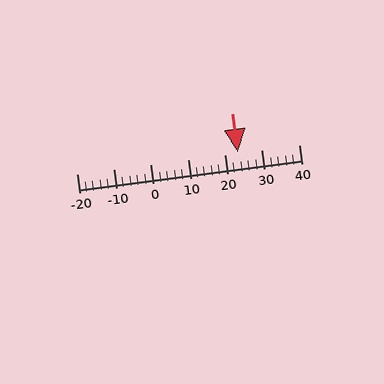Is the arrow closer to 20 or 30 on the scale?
The arrow is closer to 20.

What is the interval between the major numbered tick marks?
The major tick marks are spaced 10 units apart.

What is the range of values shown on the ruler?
The ruler shows values from -20 to 40.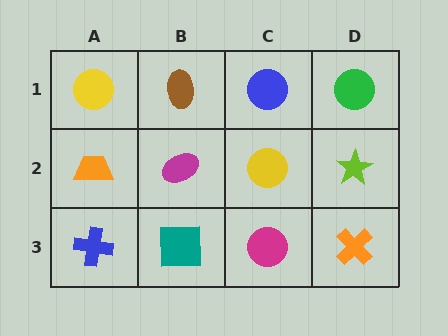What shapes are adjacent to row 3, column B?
A magenta ellipse (row 2, column B), a blue cross (row 3, column A), a magenta circle (row 3, column C).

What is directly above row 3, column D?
A lime star.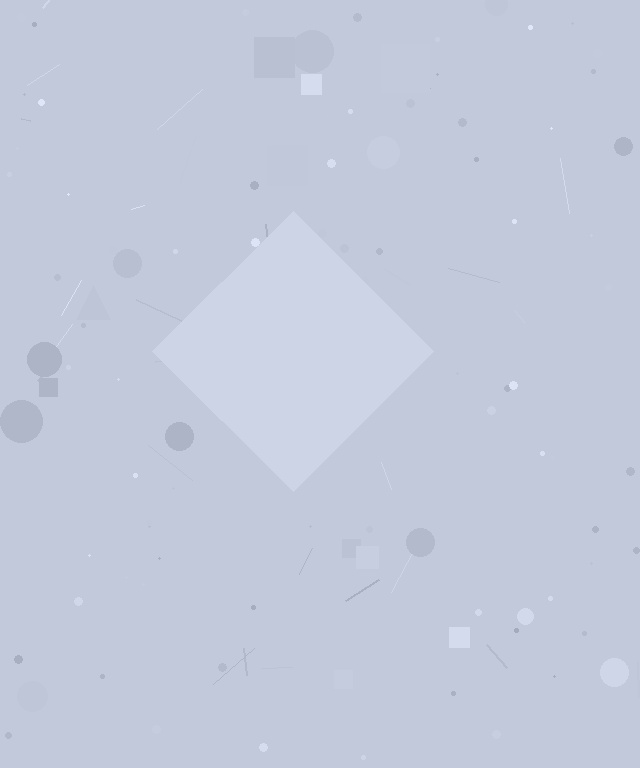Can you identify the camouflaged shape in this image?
The camouflaged shape is a diamond.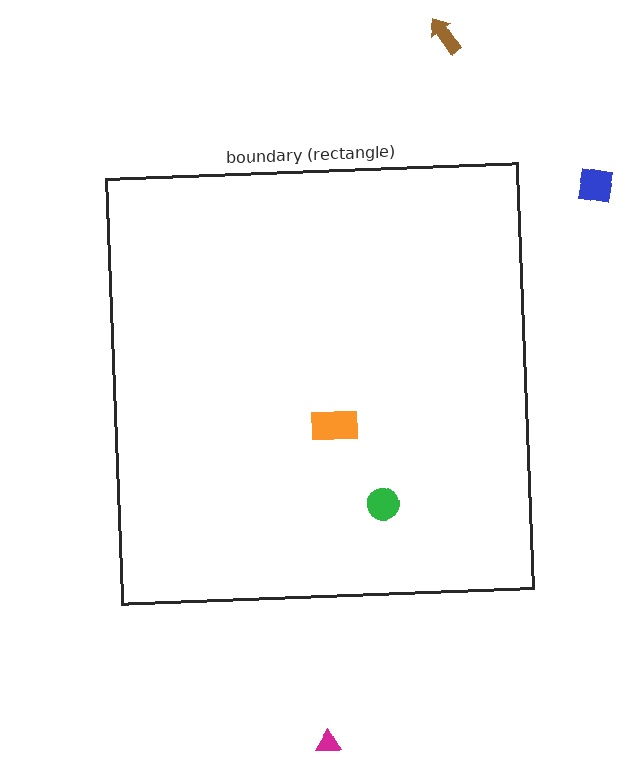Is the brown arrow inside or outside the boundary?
Outside.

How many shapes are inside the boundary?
2 inside, 3 outside.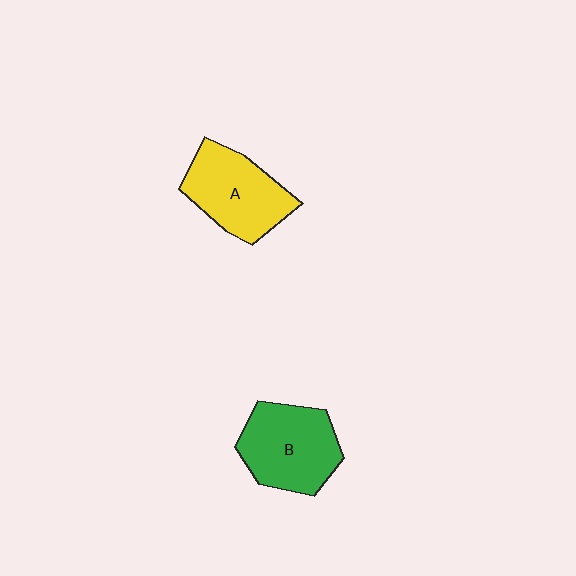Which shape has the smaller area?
Shape A (yellow).